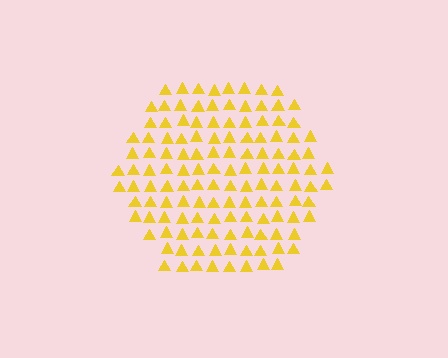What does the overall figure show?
The overall figure shows a hexagon.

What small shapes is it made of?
It is made of small triangles.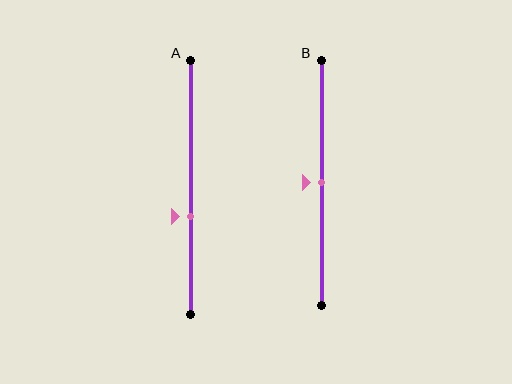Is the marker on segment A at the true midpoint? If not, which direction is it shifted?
No, the marker on segment A is shifted downward by about 12% of the segment length.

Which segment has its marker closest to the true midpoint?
Segment B has its marker closest to the true midpoint.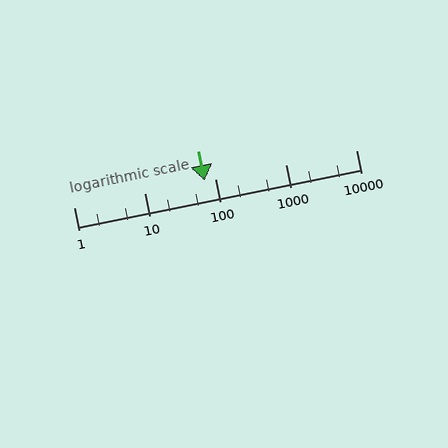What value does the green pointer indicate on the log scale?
The pointer indicates approximately 72.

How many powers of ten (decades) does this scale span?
The scale spans 4 decades, from 1 to 10000.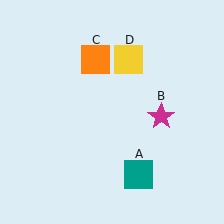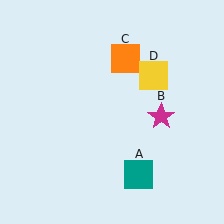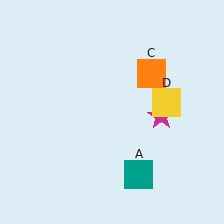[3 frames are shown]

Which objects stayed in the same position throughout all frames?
Teal square (object A) and magenta star (object B) remained stationary.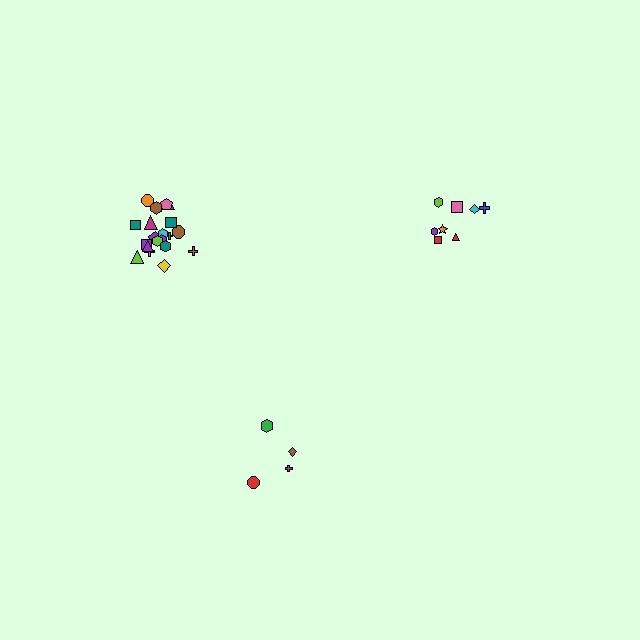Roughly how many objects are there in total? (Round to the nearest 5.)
Roughly 35 objects in total.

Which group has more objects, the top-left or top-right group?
The top-left group.